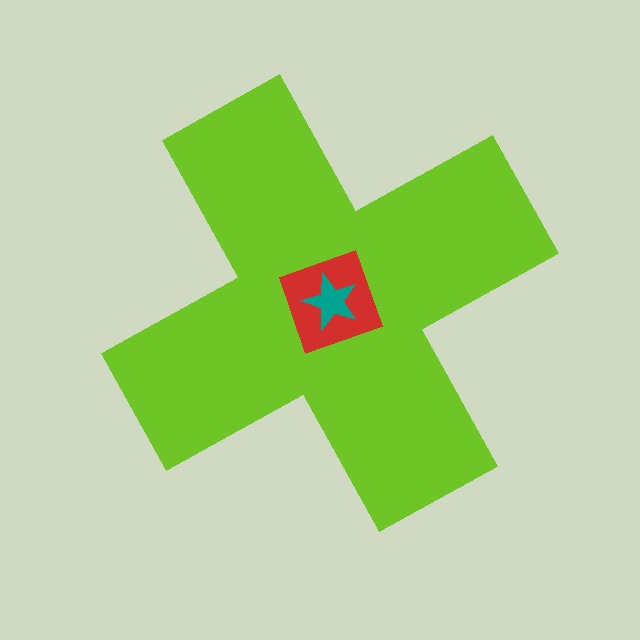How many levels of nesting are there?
3.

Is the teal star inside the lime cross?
Yes.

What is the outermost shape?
The lime cross.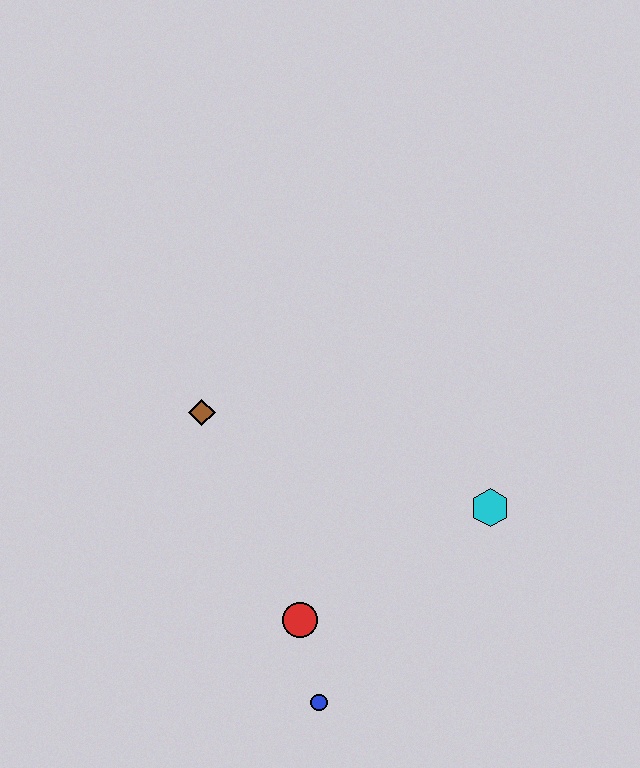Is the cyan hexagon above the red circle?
Yes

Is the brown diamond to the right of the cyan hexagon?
No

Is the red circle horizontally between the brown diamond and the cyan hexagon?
Yes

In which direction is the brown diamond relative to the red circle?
The brown diamond is above the red circle.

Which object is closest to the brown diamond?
The red circle is closest to the brown diamond.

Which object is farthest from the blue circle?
The brown diamond is farthest from the blue circle.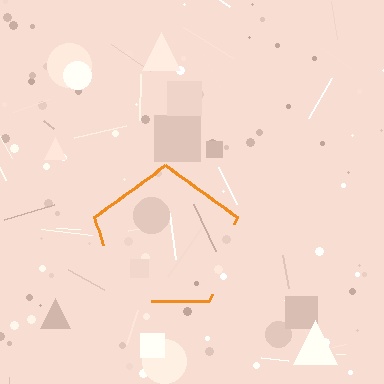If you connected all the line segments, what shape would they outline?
They would outline a pentagon.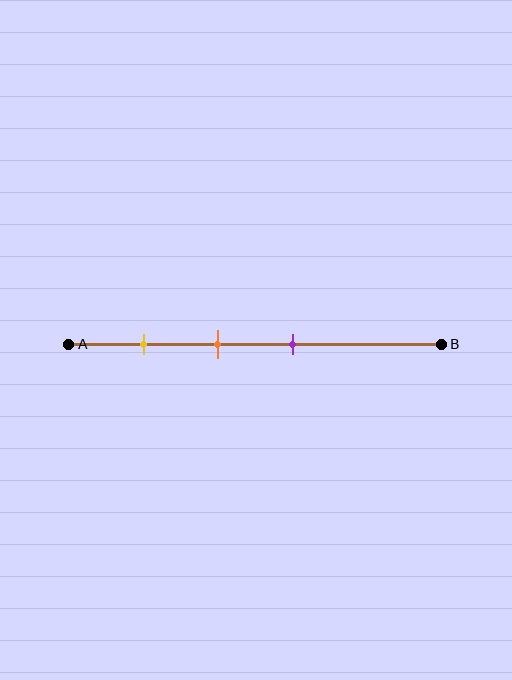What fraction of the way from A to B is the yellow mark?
The yellow mark is approximately 20% (0.2) of the way from A to B.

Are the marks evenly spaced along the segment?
Yes, the marks are approximately evenly spaced.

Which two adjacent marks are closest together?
The orange and purple marks are the closest adjacent pair.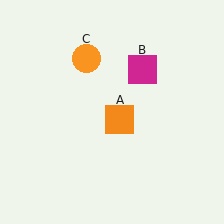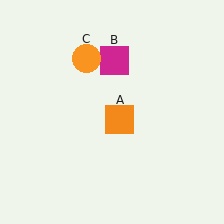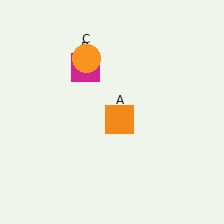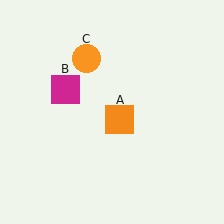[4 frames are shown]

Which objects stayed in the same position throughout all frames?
Orange square (object A) and orange circle (object C) remained stationary.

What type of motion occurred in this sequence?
The magenta square (object B) rotated counterclockwise around the center of the scene.